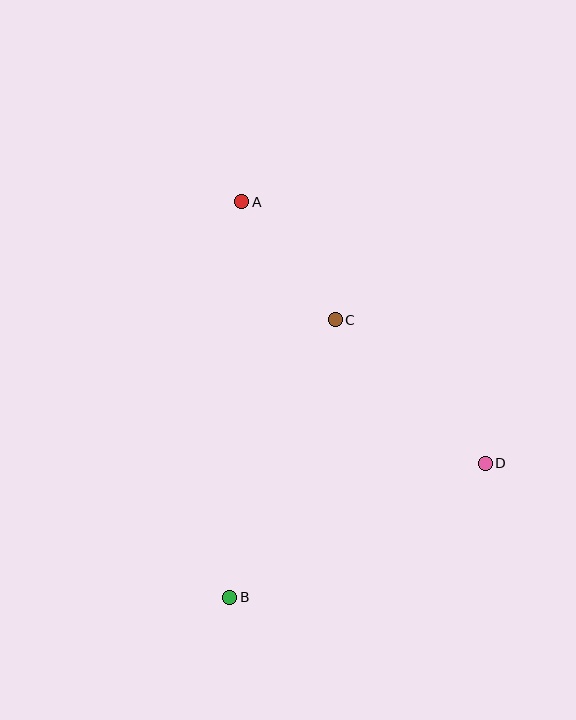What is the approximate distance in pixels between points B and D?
The distance between B and D is approximately 288 pixels.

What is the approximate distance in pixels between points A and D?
The distance between A and D is approximately 357 pixels.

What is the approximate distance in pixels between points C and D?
The distance between C and D is approximately 207 pixels.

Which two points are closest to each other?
Points A and C are closest to each other.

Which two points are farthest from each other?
Points A and B are farthest from each other.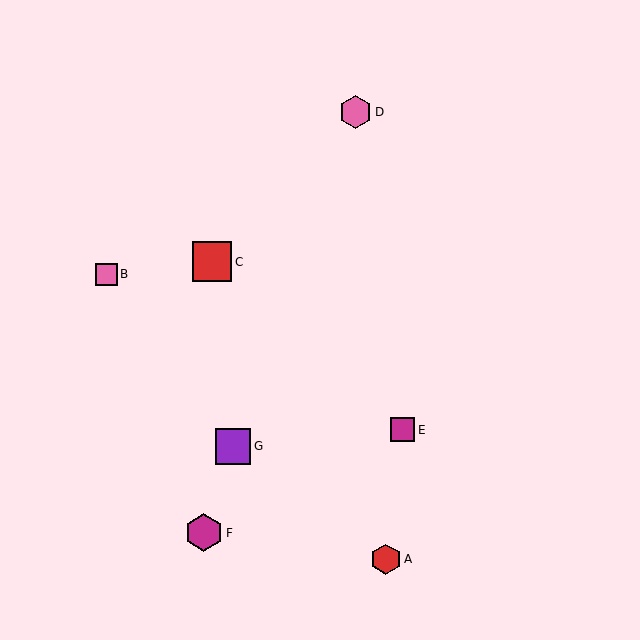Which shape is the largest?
The red square (labeled C) is the largest.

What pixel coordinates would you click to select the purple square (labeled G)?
Click at (233, 446) to select the purple square G.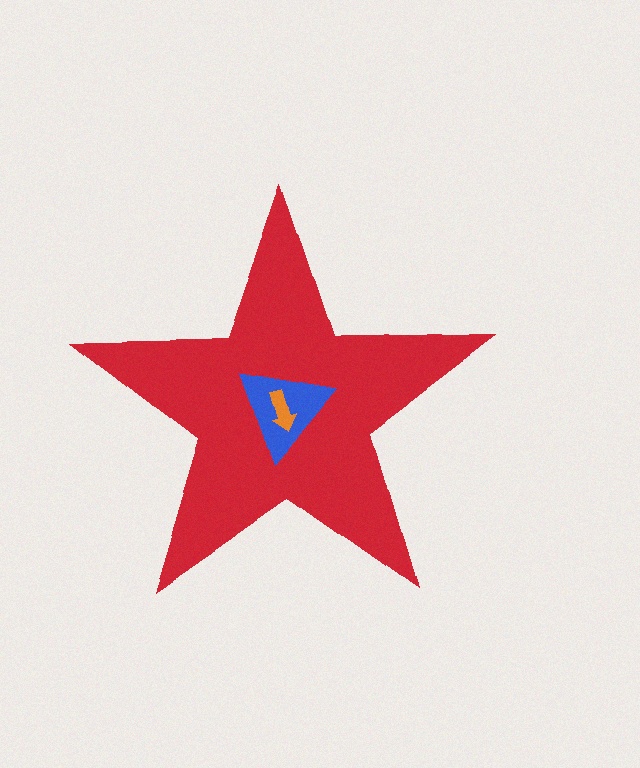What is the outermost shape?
The red star.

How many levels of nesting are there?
3.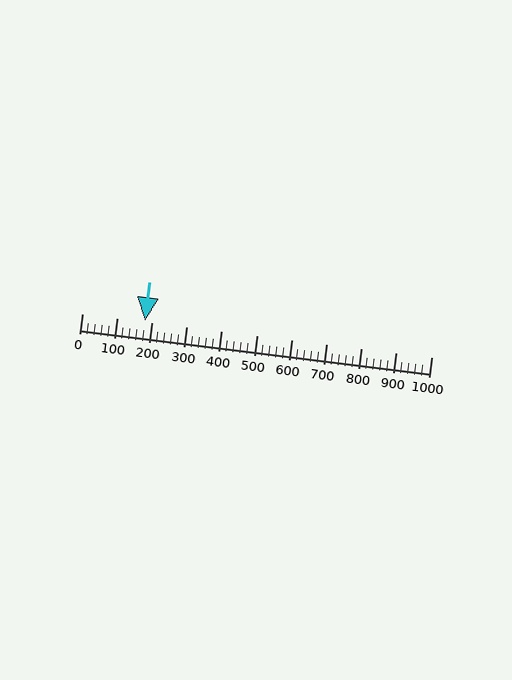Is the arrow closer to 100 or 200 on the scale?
The arrow is closer to 200.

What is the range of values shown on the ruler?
The ruler shows values from 0 to 1000.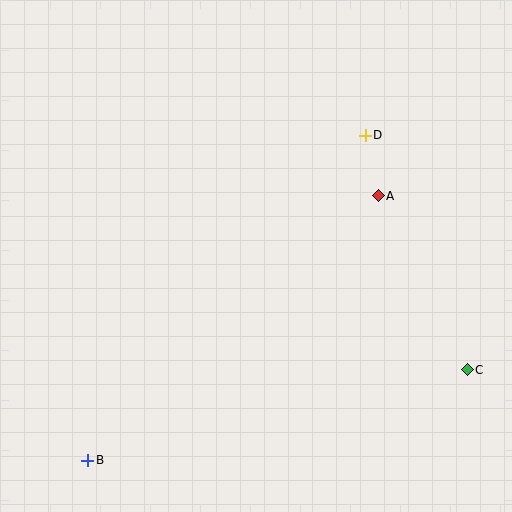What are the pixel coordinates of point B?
Point B is at (88, 460).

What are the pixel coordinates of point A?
Point A is at (378, 196).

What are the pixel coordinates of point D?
Point D is at (365, 135).